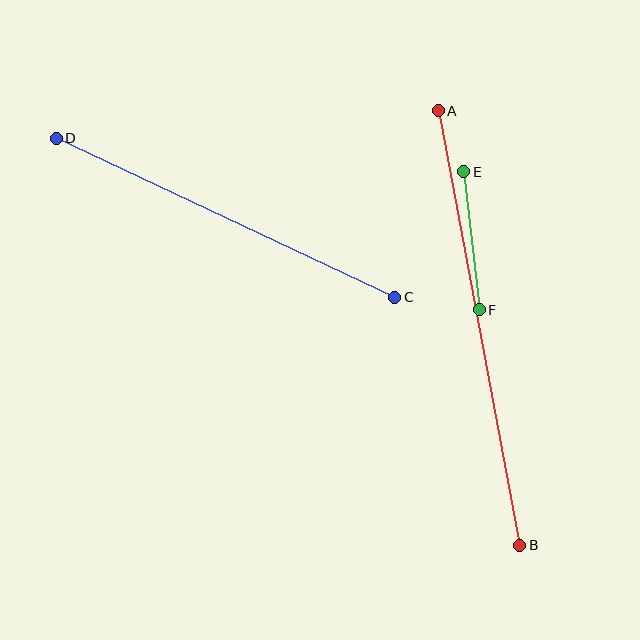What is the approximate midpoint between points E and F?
The midpoint is at approximately (472, 241) pixels.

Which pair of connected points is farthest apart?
Points A and B are farthest apart.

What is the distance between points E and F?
The distance is approximately 139 pixels.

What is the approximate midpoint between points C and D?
The midpoint is at approximately (226, 218) pixels.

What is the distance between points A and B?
The distance is approximately 442 pixels.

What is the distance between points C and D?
The distance is approximately 374 pixels.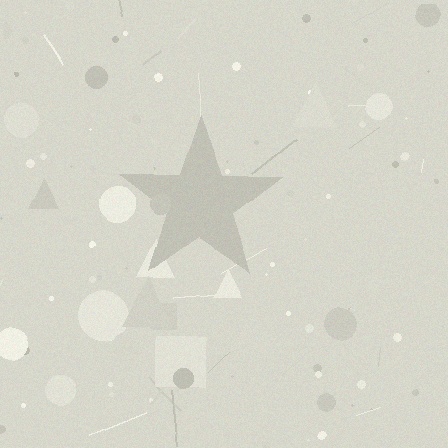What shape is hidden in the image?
A star is hidden in the image.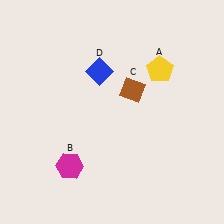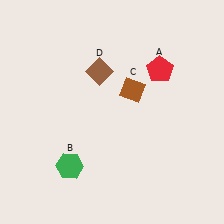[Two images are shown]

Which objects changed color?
A changed from yellow to red. B changed from magenta to green. D changed from blue to brown.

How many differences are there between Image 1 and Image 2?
There are 3 differences between the two images.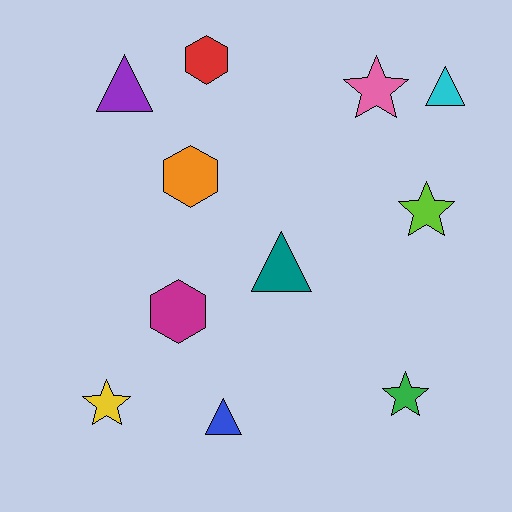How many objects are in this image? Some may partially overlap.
There are 11 objects.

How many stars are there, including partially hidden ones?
There are 4 stars.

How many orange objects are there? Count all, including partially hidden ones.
There is 1 orange object.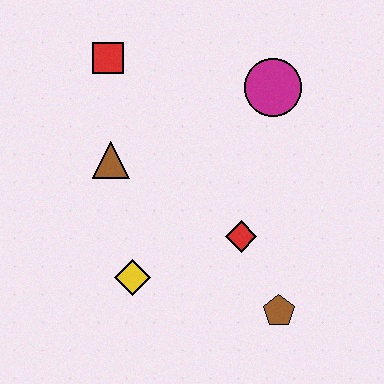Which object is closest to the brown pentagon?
The red diamond is closest to the brown pentagon.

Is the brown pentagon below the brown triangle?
Yes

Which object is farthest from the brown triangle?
The brown pentagon is farthest from the brown triangle.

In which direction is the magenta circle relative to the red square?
The magenta circle is to the right of the red square.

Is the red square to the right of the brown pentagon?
No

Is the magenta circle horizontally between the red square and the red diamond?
No